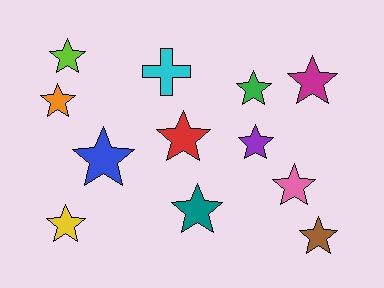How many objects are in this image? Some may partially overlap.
There are 12 objects.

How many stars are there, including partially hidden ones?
There are 11 stars.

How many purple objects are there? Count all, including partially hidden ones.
There is 1 purple object.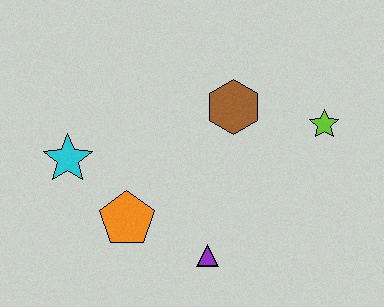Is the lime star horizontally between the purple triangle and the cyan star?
No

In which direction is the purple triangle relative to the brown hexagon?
The purple triangle is below the brown hexagon.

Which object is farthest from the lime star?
The cyan star is farthest from the lime star.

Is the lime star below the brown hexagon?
Yes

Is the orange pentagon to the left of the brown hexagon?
Yes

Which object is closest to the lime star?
The brown hexagon is closest to the lime star.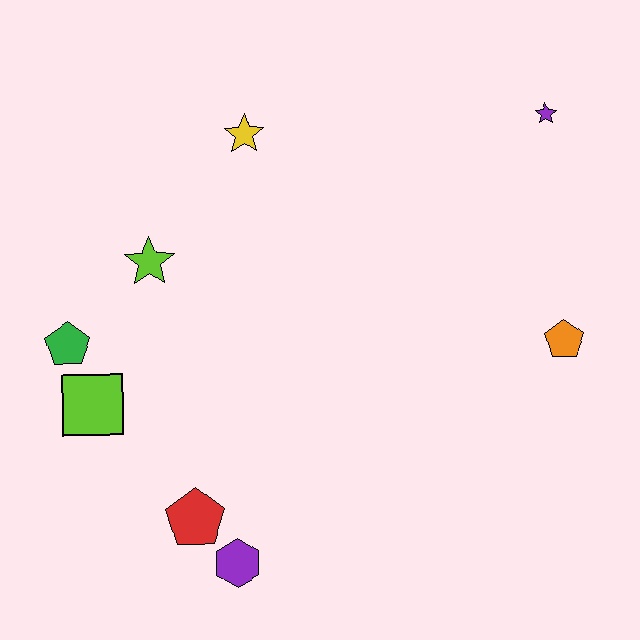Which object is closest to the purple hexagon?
The red pentagon is closest to the purple hexagon.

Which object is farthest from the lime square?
The purple star is farthest from the lime square.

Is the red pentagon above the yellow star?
No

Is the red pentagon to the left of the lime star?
No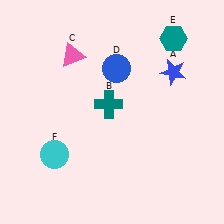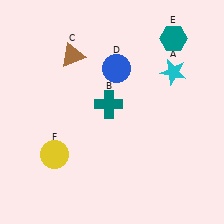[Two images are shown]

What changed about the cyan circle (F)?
In Image 1, F is cyan. In Image 2, it changed to yellow.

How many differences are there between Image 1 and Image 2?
There are 3 differences between the two images.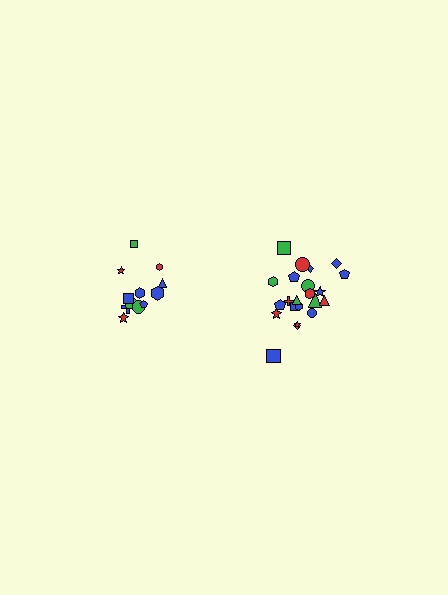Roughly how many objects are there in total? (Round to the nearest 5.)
Roughly 35 objects in total.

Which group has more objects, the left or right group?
The right group.